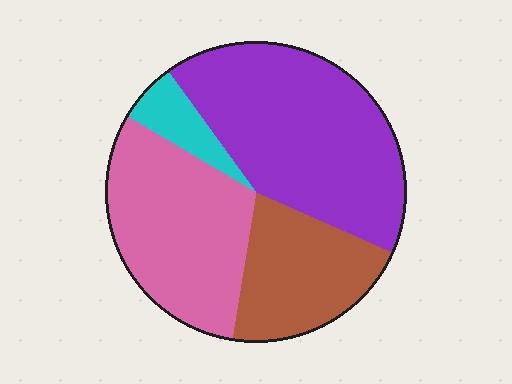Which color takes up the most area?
Purple, at roughly 40%.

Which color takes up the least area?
Cyan, at roughly 5%.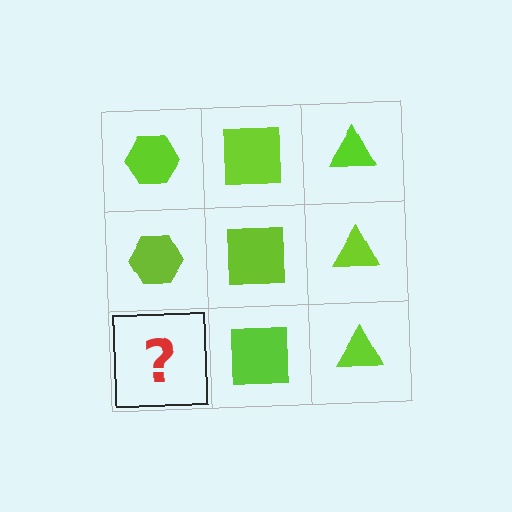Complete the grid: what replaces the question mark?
The question mark should be replaced with a lime hexagon.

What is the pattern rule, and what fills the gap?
The rule is that each column has a consistent shape. The gap should be filled with a lime hexagon.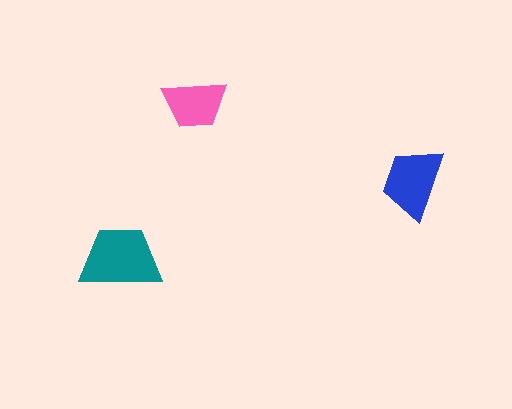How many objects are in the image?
There are 3 objects in the image.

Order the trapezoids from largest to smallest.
the teal one, the blue one, the pink one.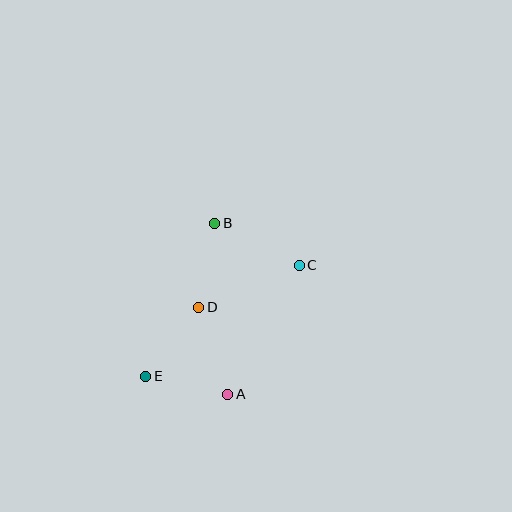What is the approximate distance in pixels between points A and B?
The distance between A and B is approximately 171 pixels.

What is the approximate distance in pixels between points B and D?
The distance between B and D is approximately 85 pixels.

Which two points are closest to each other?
Points A and E are closest to each other.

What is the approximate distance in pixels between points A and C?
The distance between A and C is approximately 148 pixels.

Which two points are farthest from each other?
Points C and E are farthest from each other.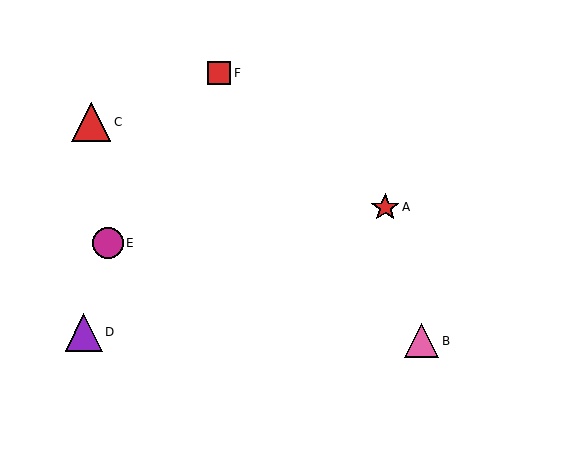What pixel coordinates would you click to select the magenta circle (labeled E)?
Click at (108, 243) to select the magenta circle E.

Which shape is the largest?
The red triangle (labeled C) is the largest.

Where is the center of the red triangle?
The center of the red triangle is at (91, 122).